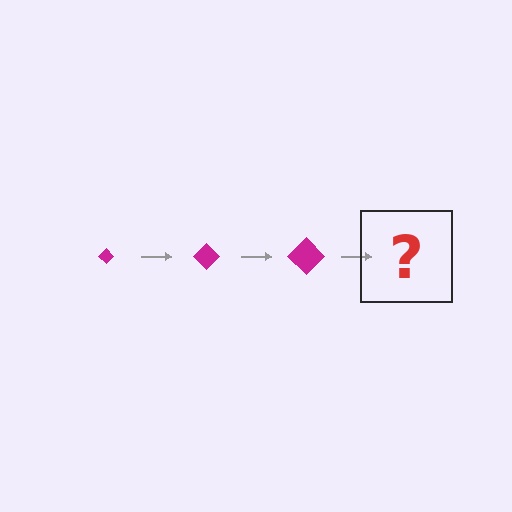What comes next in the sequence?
The next element should be a magenta diamond, larger than the previous one.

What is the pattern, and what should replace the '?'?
The pattern is that the diamond gets progressively larger each step. The '?' should be a magenta diamond, larger than the previous one.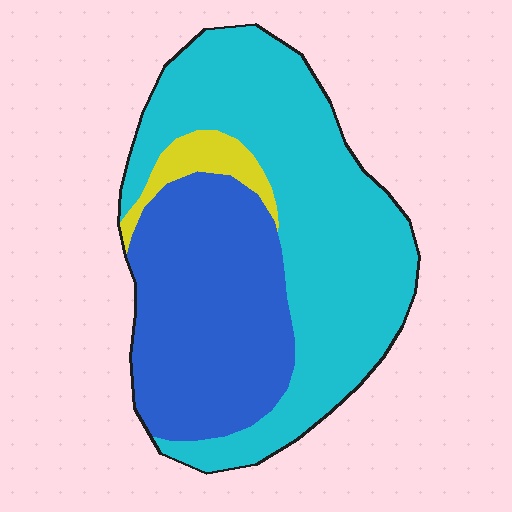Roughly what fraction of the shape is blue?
Blue covers roughly 40% of the shape.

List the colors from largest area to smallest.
From largest to smallest: cyan, blue, yellow.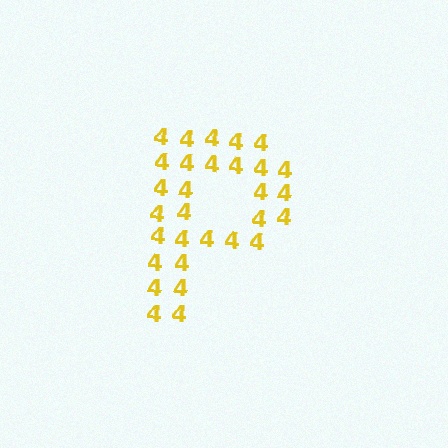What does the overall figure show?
The overall figure shows the letter P.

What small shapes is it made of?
It is made of small digit 4's.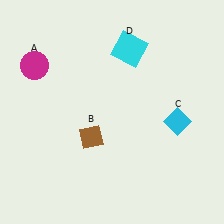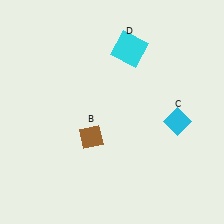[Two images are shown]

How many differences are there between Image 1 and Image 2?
There is 1 difference between the two images.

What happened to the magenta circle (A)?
The magenta circle (A) was removed in Image 2. It was in the top-left area of Image 1.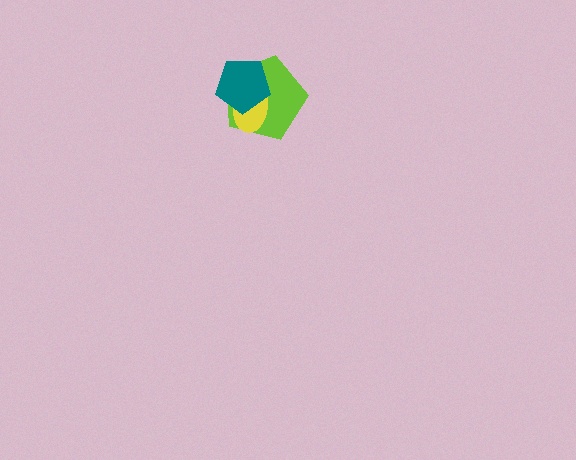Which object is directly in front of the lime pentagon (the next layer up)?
The yellow ellipse is directly in front of the lime pentagon.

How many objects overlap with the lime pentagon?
2 objects overlap with the lime pentagon.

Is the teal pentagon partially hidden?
No, no other shape covers it.